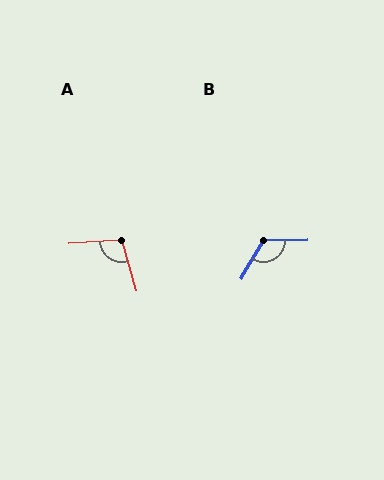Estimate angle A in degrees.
Approximately 103 degrees.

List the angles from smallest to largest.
A (103°), B (121°).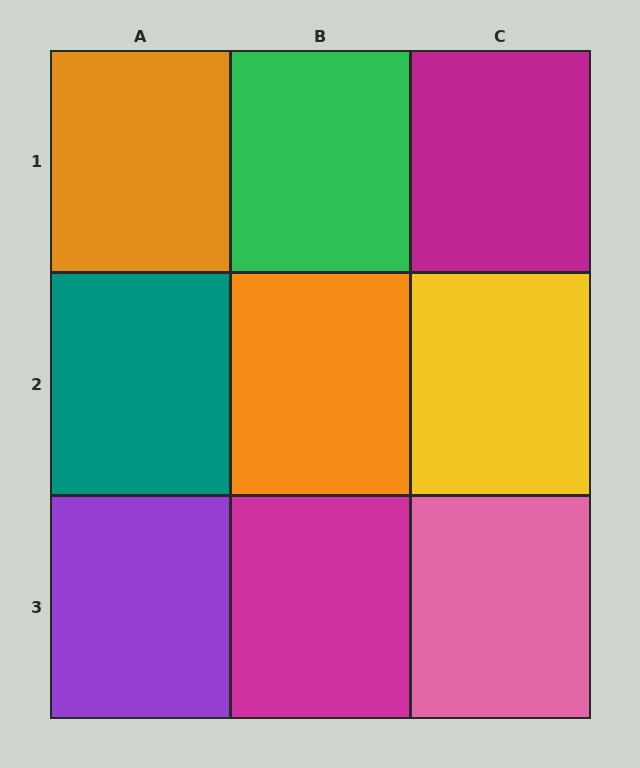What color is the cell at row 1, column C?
Magenta.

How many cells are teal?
1 cell is teal.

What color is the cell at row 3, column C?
Pink.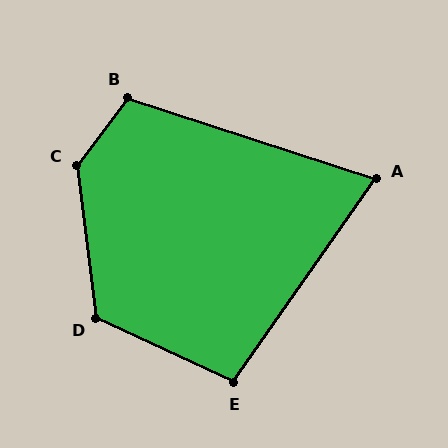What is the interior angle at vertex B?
Approximately 109 degrees (obtuse).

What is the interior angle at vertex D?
Approximately 123 degrees (obtuse).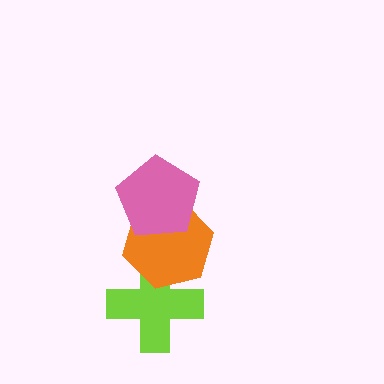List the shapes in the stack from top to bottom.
From top to bottom: the pink pentagon, the orange hexagon, the lime cross.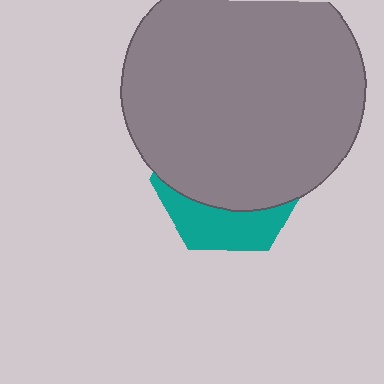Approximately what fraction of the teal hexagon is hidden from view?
Roughly 70% of the teal hexagon is hidden behind the gray circle.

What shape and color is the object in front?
The object in front is a gray circle.